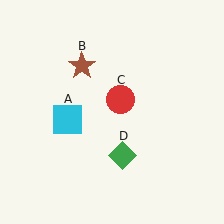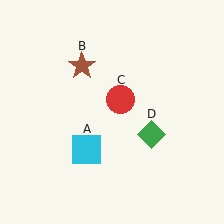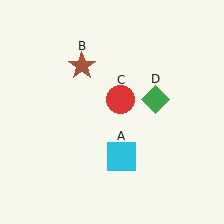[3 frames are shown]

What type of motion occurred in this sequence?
The cyan square (object A), green diamond (object D) rotated counterclockwise around the center of the scene.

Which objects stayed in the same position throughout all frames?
Brown star (object B) and red circle (object C) remained stationary.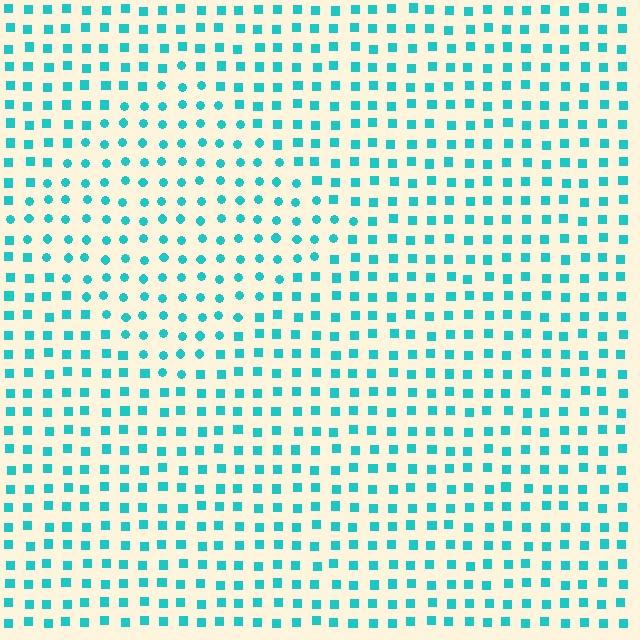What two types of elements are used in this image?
The image uses circles inside the diamond region and squares outside it.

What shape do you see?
I see a diamond.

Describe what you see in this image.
The image is filled with small cyan elements arranged in a uniform grid. A diamond-shaped region contains circles, while the surrounding area contains squares. The boundary is defined purely by the change in element shape.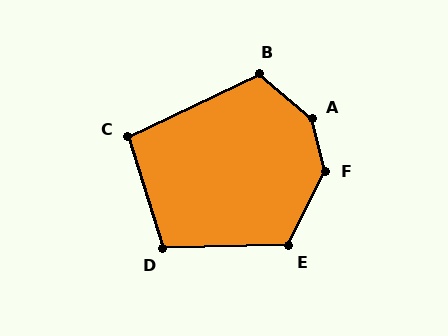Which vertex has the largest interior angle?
A, at approximately 144 degrees.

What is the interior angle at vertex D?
Approximately 106 degrees (obtuse).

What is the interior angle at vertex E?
Approximately 117 degrees (obtuse).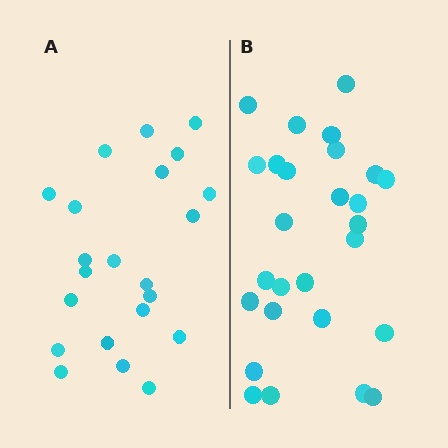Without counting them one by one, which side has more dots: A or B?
Region B (the right region) has more dots.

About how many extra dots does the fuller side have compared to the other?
Region B has about 5 more dots than region A.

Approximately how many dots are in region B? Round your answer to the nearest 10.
About 30 dots. (The exact count is 27, which rounds to 30.)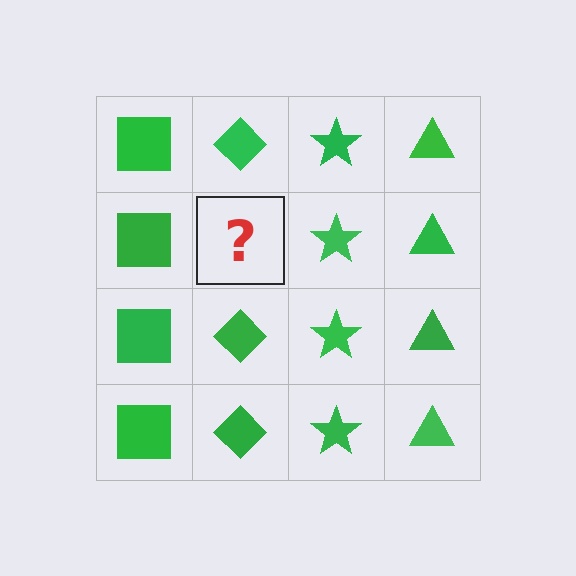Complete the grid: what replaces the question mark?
The question mark should be replaced with a green diamond.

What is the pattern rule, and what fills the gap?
The rule is that each column has a consistent shape. The gap should be filled with a green diamond.